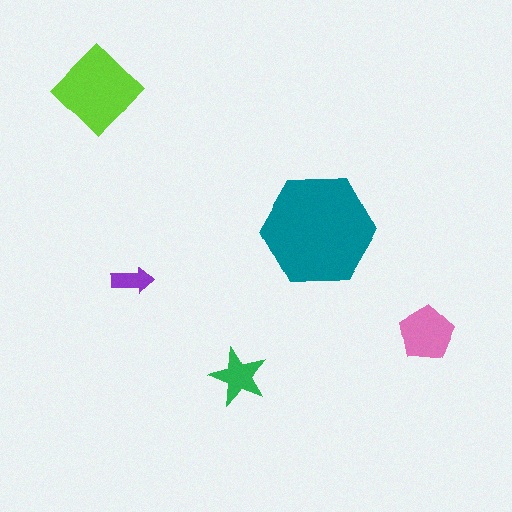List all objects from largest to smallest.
The teal hexagon, the lime diamond, the pink pentagon, the green star, the purple arrow.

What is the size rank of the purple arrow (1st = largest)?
5th.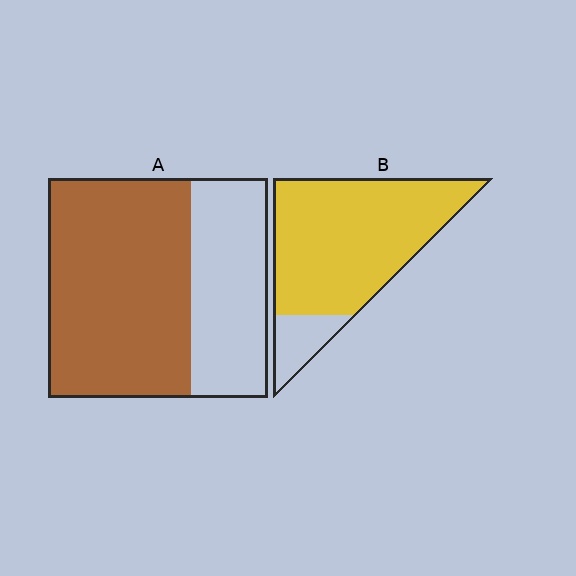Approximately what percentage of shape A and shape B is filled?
A is approximately 65% and B is approximately 85%.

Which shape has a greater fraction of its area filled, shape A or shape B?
Shape B.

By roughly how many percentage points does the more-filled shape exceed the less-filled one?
By roughly 20 percentage points (B over A).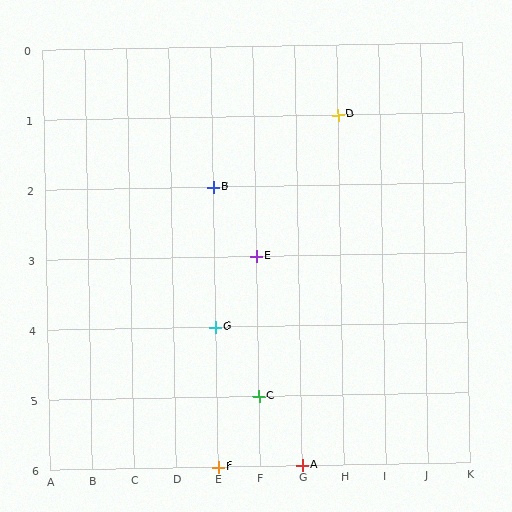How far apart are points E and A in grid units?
Points E and A are 1 column and 3 rows apart (about 3.2 grid units diagonally).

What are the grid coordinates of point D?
Point D is at grid coordinates (H, 1).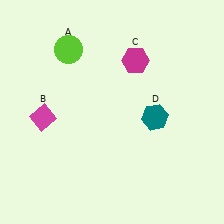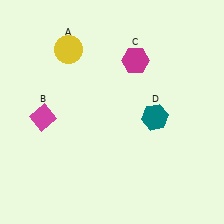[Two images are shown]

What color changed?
The circle (A) changed from lime in Image 1 to yellow in Image 2.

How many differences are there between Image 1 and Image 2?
There is 1 difference between the two images.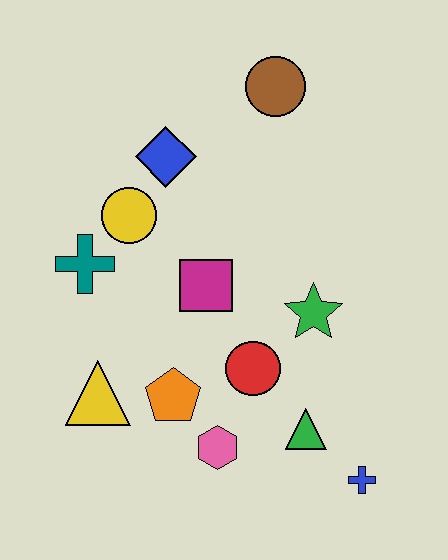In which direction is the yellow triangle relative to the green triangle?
The yellow triangle is to the left of the green triangle.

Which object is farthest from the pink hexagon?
The brown circle is farthest from the pink hexagon.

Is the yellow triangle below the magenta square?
Yes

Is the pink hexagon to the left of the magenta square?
No